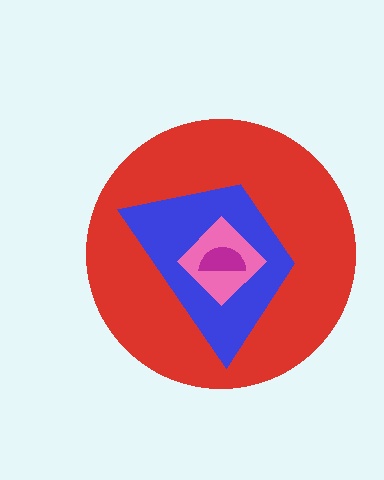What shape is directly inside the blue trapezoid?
The pink diamond.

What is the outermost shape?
The red circle.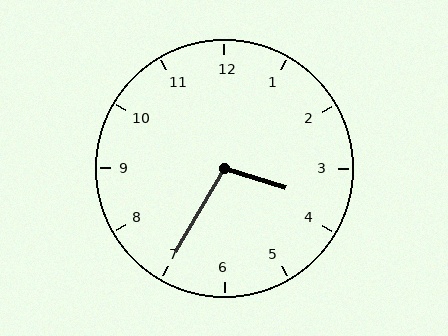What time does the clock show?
3:35.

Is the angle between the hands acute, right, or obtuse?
It is obtuse.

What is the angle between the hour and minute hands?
Approximately 102 degrees.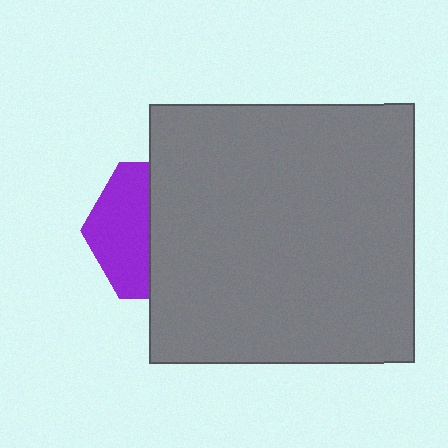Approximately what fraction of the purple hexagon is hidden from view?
Roughly 58% of the purple hexagon is hidden behind the gray rectangle.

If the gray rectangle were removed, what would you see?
You would see the complete purple hexagon.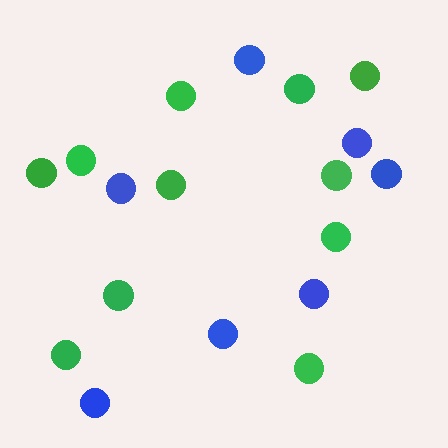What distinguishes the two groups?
There are 2 groups: one group of green circles (11) and one group of blue circles (7).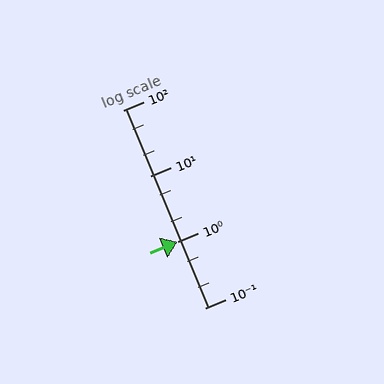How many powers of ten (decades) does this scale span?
The scale spans 3 decades, from 0.1 to 100.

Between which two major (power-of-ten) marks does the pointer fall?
The pointer is between 1 and 10.